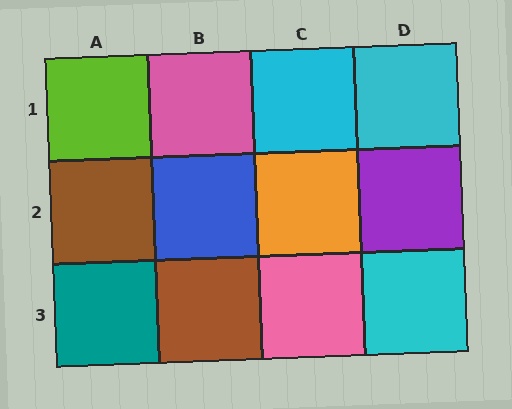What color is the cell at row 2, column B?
Blue.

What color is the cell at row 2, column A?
Brown.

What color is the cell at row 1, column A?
Lime.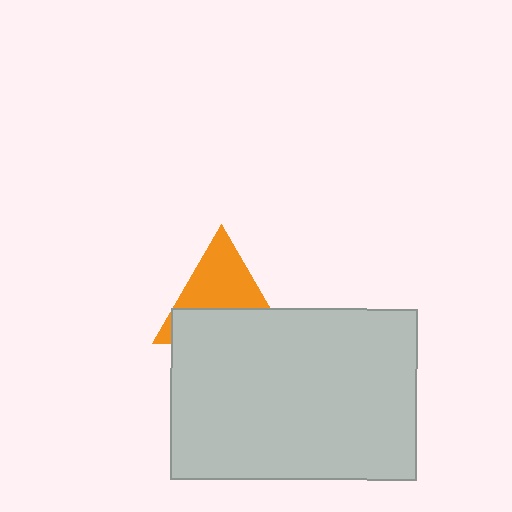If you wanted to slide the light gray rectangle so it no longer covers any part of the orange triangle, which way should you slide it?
Slide it down — that is the most direct way to separate the two shapes.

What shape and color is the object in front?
The object in front is a light gray rectangle.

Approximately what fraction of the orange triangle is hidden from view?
Roughly 47% of the orange triangle is hidden behind the light gray rectangle.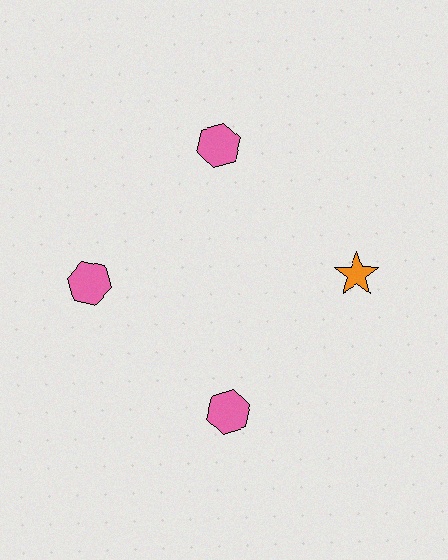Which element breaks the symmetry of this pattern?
The orange star at roughly the 3 o'clock position breaks the symmetry. All other shapes are pink hexagons.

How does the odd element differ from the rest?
It differs in both color (orange instead of pink) and shape (star instead of hexagon).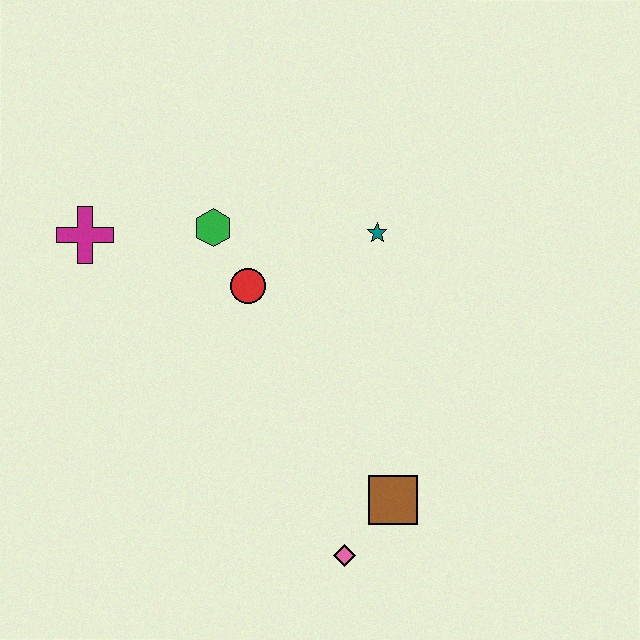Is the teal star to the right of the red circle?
Yes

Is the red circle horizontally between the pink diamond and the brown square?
No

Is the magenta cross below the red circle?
No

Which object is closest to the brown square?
The pink diamond is closest to the brown square.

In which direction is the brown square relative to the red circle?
The brown square is below the red circle.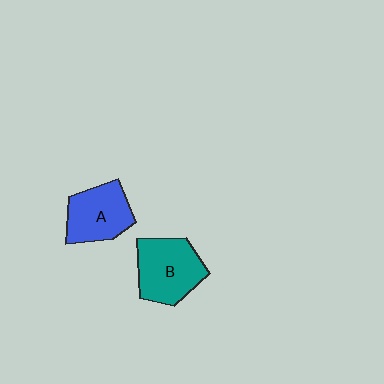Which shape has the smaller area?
Shape A (blue).